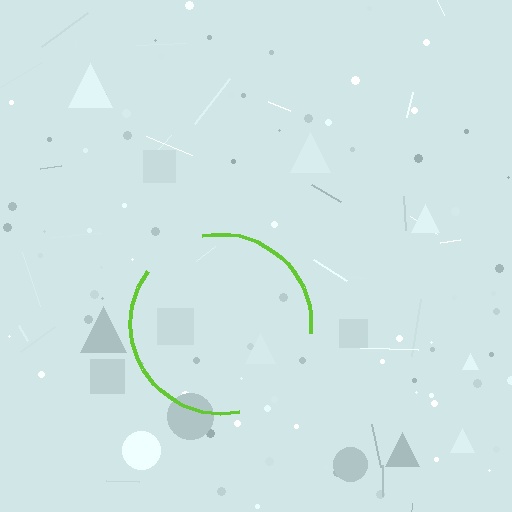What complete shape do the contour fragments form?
The contour fragments form a circle.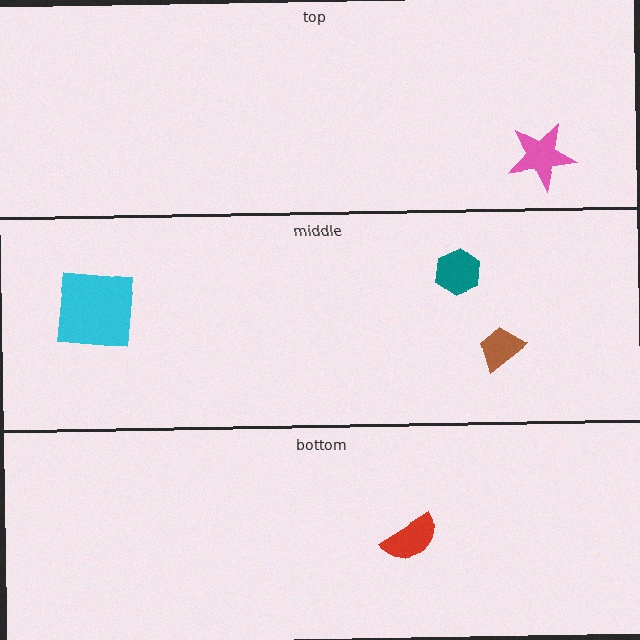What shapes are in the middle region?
The teal hexagon, the cyan square, the brown trapezoid.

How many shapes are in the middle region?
3.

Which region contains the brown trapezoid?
The middle region.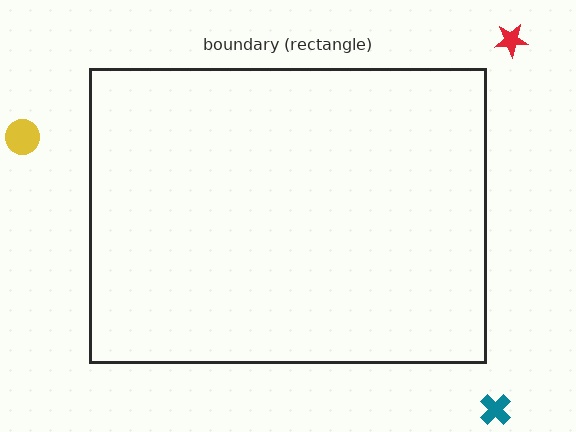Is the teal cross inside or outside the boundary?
Outside.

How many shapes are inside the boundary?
0 inside, 3 outside.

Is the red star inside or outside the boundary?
Outside.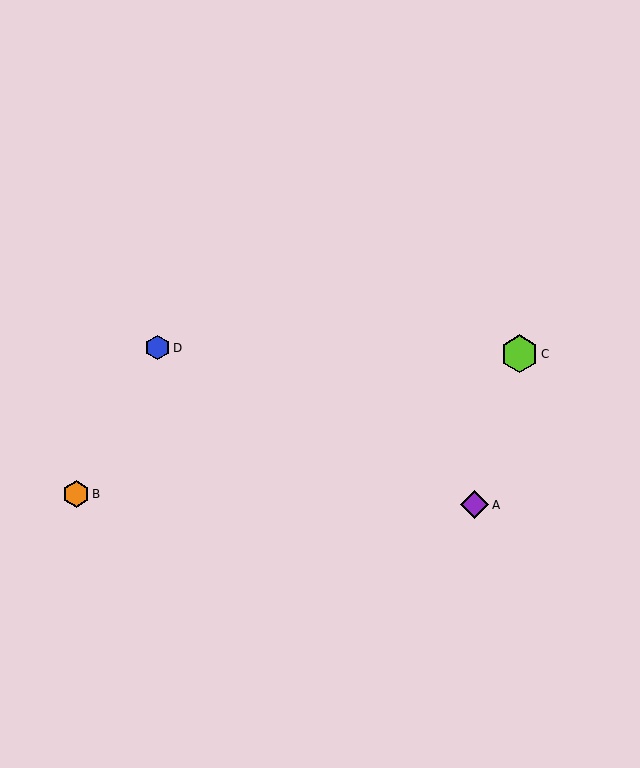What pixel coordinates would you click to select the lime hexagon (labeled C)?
Click at (519, 354) to select the lime hexagon C.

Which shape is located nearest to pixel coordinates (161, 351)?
The blue hexagon (labeled D) at (157, 348) is nearest to that location.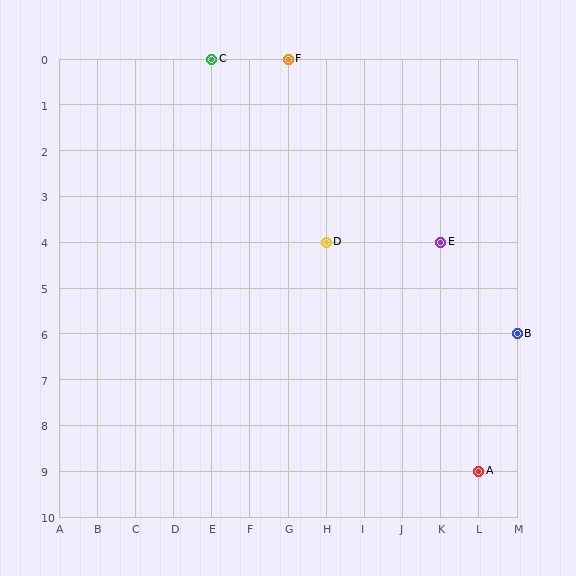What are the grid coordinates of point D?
Point D is at grid coordinates (H, 4).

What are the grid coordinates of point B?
Point B is at grid coordinates (M, 6).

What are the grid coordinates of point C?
Point C is at grid coordinates (E, 0).